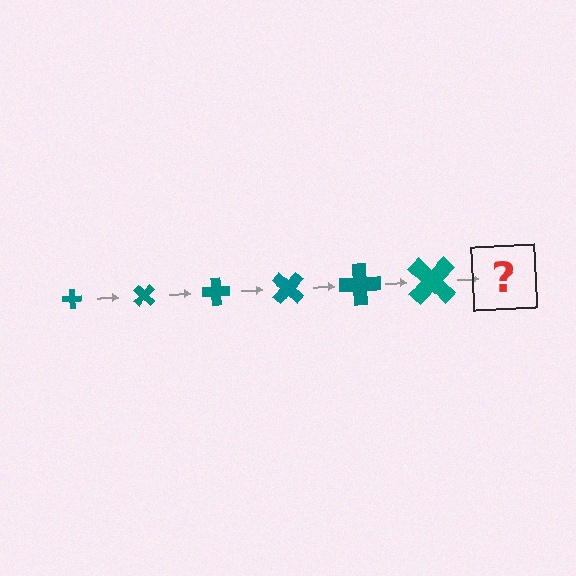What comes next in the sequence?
The next element should be a cross, larger than the previous one and rotated 270 degrees from the start.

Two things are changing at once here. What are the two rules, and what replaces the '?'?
The two rules are that the cross grows larger each step and it rotates 45 degrees each step. The '?' should be a cross, larger than the previous one and rotated 270 degrees from the start.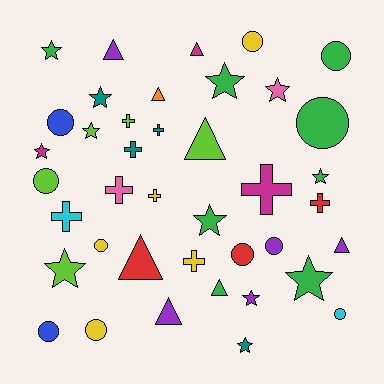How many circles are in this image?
There are 11 circles.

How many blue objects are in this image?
There are 2 blue objects.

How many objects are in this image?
There are 40 objects.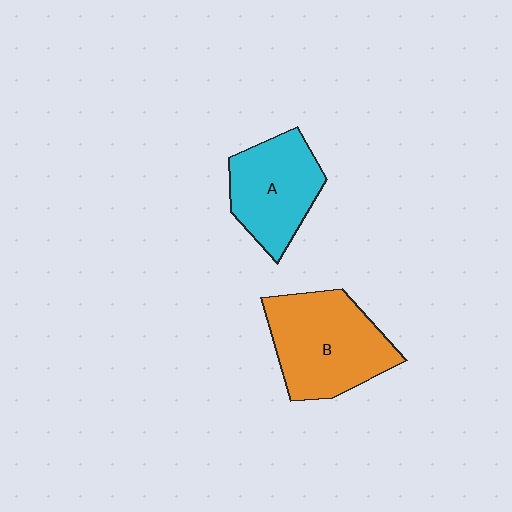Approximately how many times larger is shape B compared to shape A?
Approximately 1.3 times.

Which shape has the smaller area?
Shape A (cyan).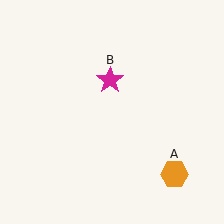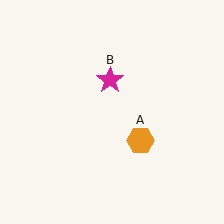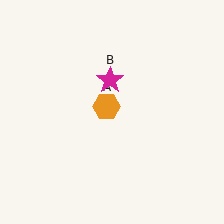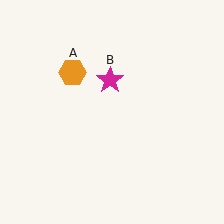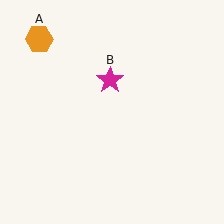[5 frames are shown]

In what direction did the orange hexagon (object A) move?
The orange hexagon (object A) moved up and to the left.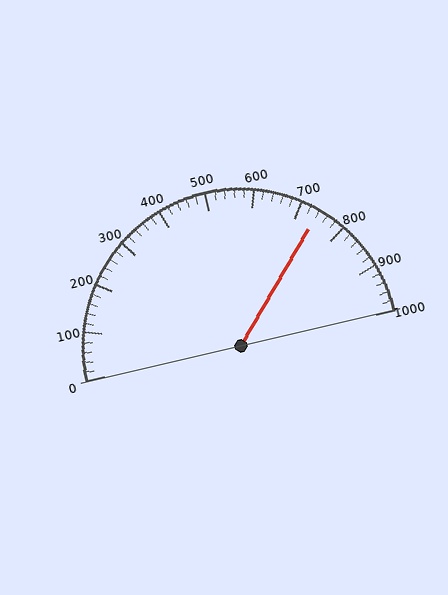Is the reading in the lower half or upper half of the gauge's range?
The reading is in the upper half of the range (0 to 1000).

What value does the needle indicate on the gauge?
The needle indicates approximately 740.